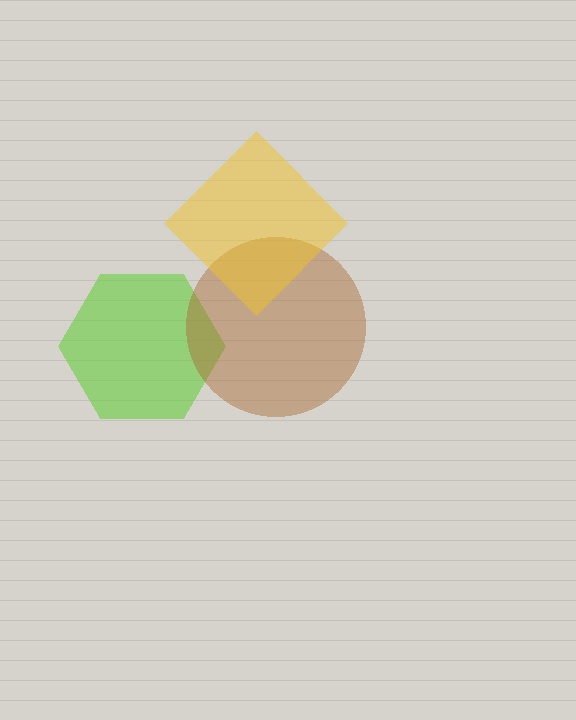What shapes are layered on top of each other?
The layered shapes are: a lime hexagon, a brown circle, a yellow diamond.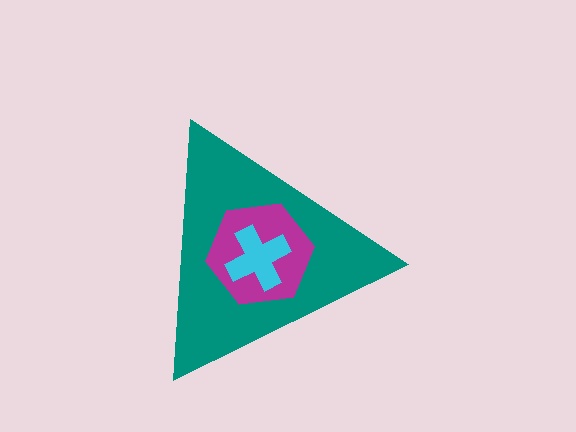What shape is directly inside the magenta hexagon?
The cyan cross.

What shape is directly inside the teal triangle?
The magenta hexagon.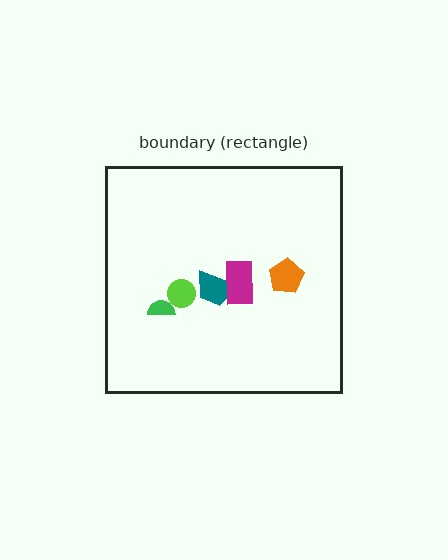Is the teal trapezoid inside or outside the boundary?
Inside.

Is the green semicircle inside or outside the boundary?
Inside.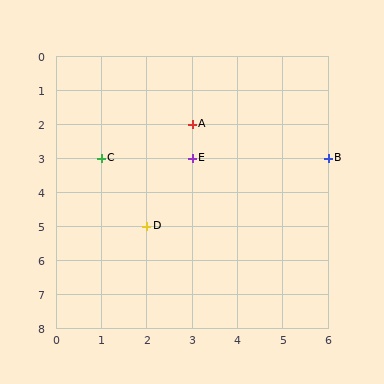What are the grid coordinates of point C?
Point C is at grid coordinates (1, 3).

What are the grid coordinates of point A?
Point A is at grid coordinates (3, 2).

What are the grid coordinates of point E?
Point E is at grid coordinates (3, 3).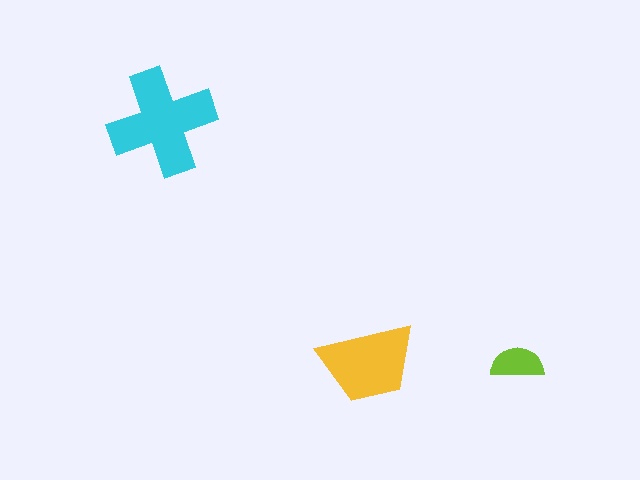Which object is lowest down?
The yellow trapezoid is bottommost.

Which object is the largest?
The cyan cross.